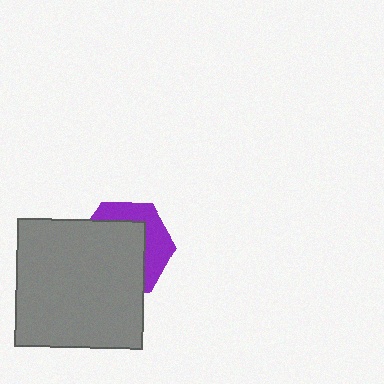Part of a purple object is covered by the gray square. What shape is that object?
It is a hexagon.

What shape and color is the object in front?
The object in front is a gray square.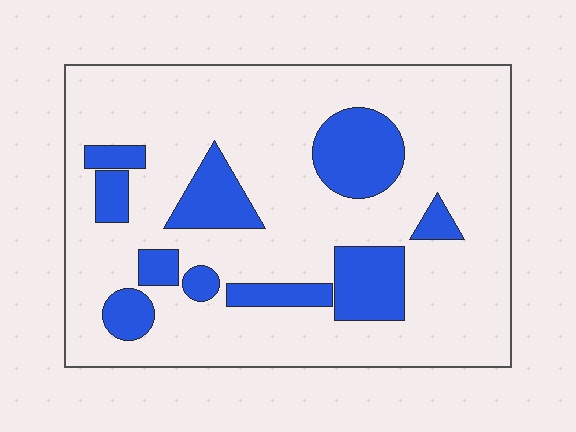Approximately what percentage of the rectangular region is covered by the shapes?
Approximately 20%.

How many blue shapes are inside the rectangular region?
10.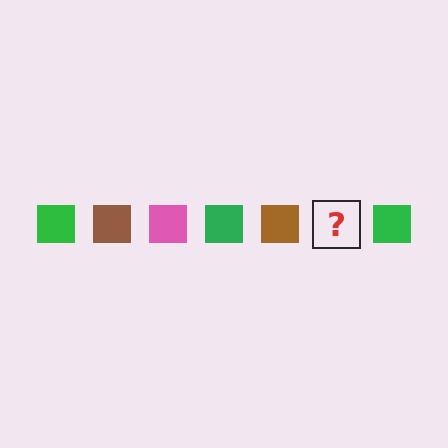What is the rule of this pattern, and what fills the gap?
The rule is that the pattern cycles through green, brown, pink squares. The gap should be filled with a pink square.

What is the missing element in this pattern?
The missing element is a pink square.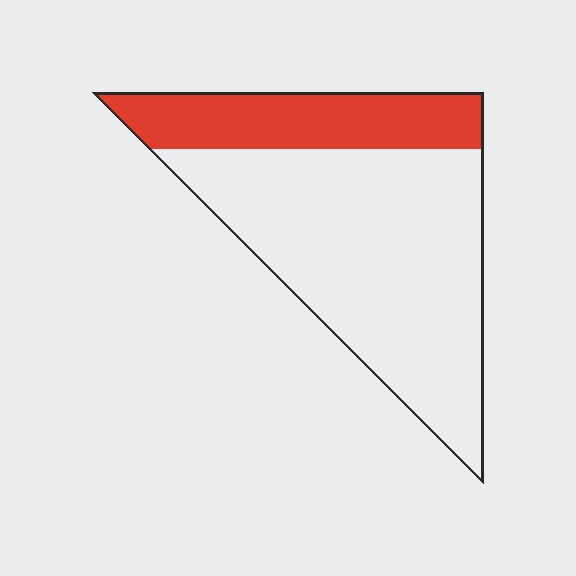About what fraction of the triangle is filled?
About one quarter (1/4).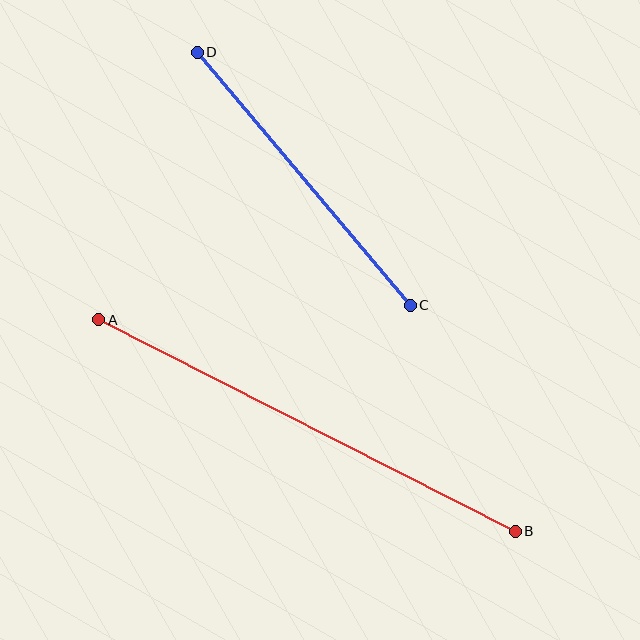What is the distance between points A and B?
The distance is approximately 467 pixels.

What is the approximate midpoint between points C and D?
The midpoint is at approximately (304, 179) pixels.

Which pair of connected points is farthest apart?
Points A and B are farthest apart.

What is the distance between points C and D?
The distance is approximately 331 pixels.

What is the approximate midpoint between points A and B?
The midpoint is at approximately (307, 425) pixels.